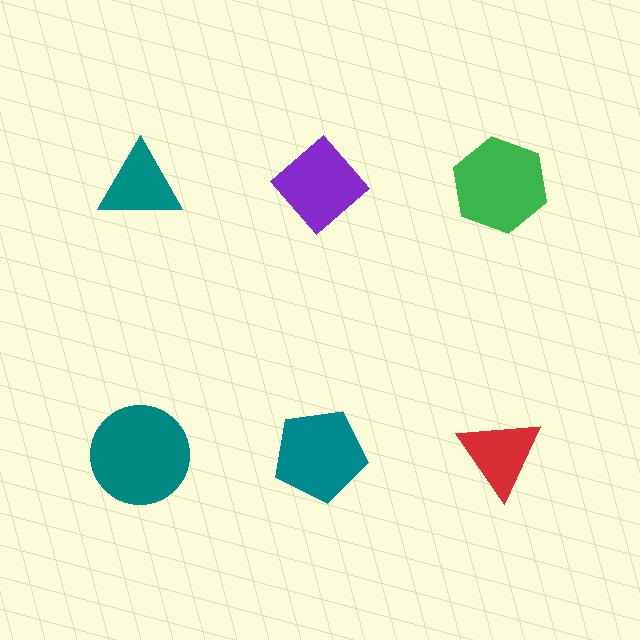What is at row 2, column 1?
A teal circle.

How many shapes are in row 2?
3 shapes.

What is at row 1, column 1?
A teal triangle.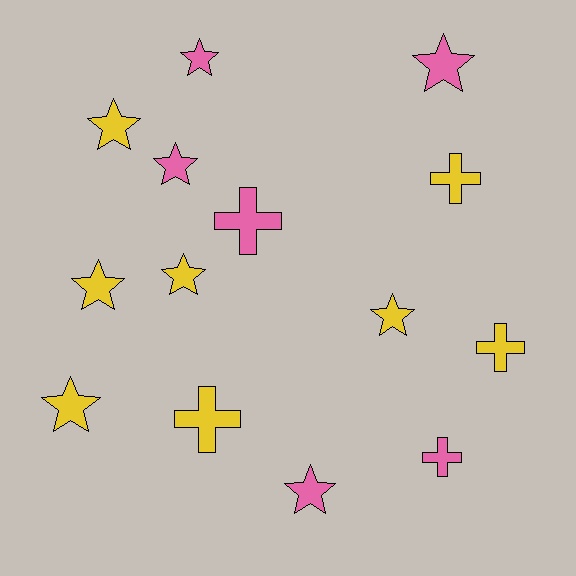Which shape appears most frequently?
Star, with 9 objects.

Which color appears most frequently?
Yellow, with 8 objects.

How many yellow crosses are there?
There are 3 yellow crosses.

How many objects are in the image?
There are 14 objects.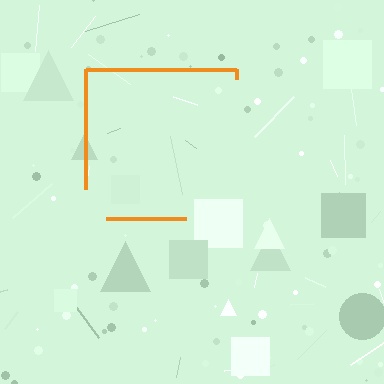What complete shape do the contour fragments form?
The contour fragments form a square.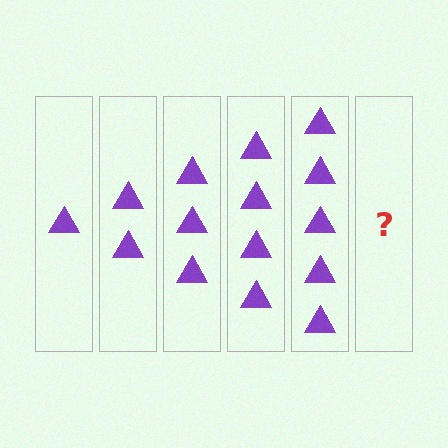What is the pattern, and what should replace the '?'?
The pattern is that each step adds one more triangle. The '?' should be 6 triangles.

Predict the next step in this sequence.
The next step is 6 triangles.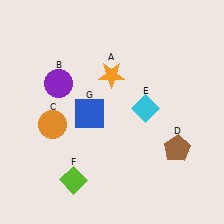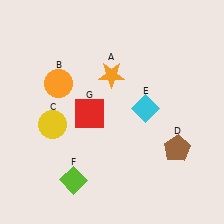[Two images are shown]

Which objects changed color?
B changed from purple to orange. C changed from orange to yellow. G changed from blue to red.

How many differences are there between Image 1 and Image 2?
There are 3 differences between the two images.